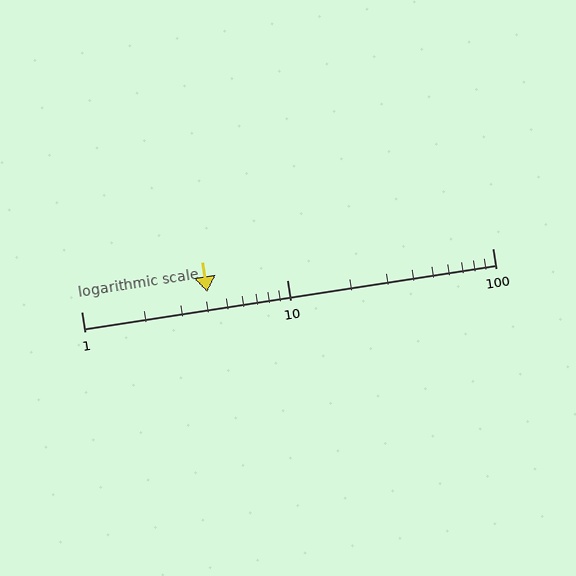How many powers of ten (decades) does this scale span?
The scale spans 2 decades, from 1 to 100.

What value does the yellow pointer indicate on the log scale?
The pointer indicates approximately 4.1.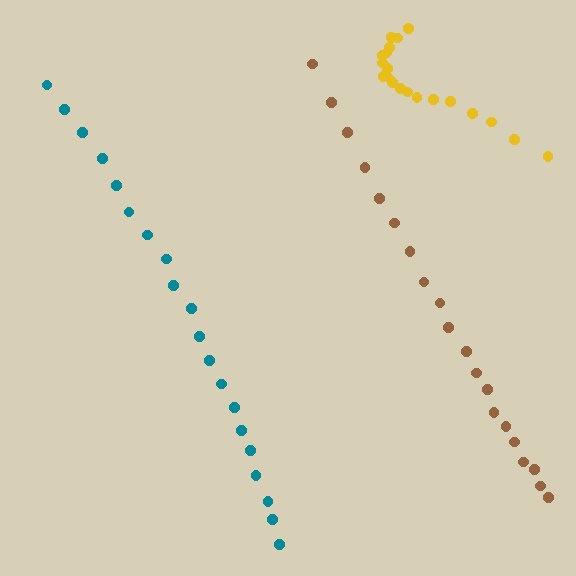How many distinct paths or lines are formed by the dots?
There are 3 distinct paths.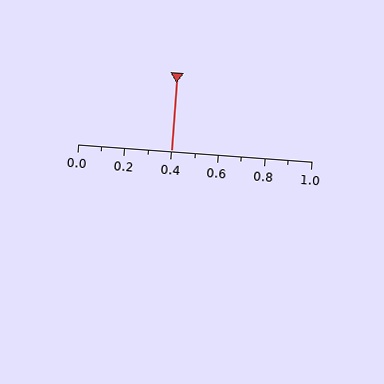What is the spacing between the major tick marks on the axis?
The major ticks are spaced 0.2 apart.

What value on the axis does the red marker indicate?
The marker indicates approximately 0.4.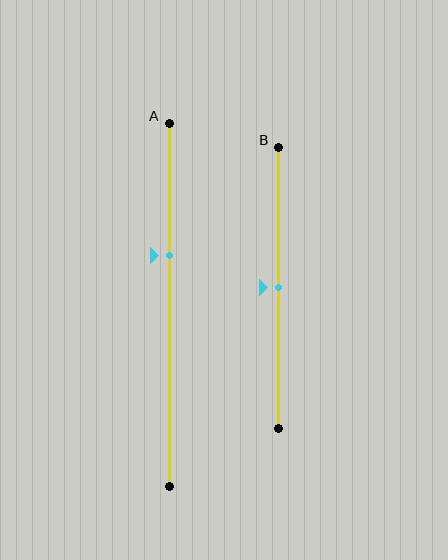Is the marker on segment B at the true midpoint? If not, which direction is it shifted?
Yes, the marker on segment B is at the true midpoint.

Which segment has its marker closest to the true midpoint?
Segment B has its marker closest to the true midpoint.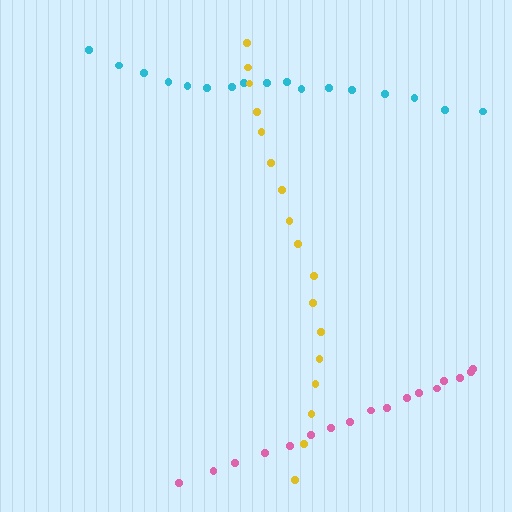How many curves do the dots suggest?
There are 3 distinct paths.